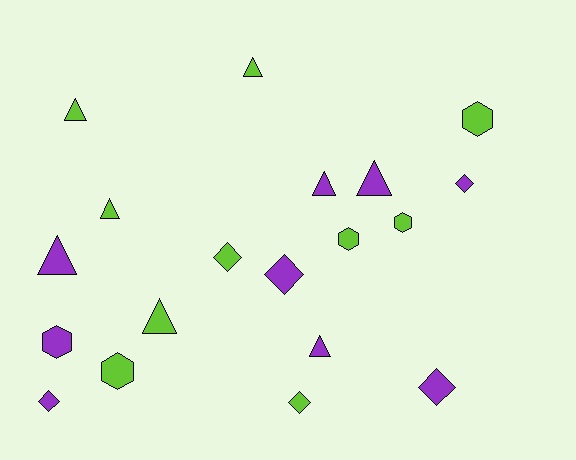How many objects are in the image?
There are 19 objects.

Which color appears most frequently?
Lime, with 10 objects.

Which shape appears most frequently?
Triangle, with 8 objects.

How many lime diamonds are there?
There are 2 lime diamonds.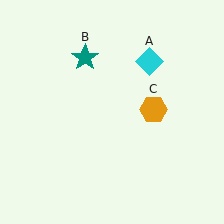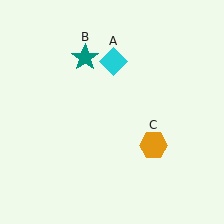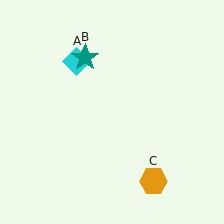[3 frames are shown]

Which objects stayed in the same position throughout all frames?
Teal star (object B) remained stationary.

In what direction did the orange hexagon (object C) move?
The orange hexagon (object C) moved down.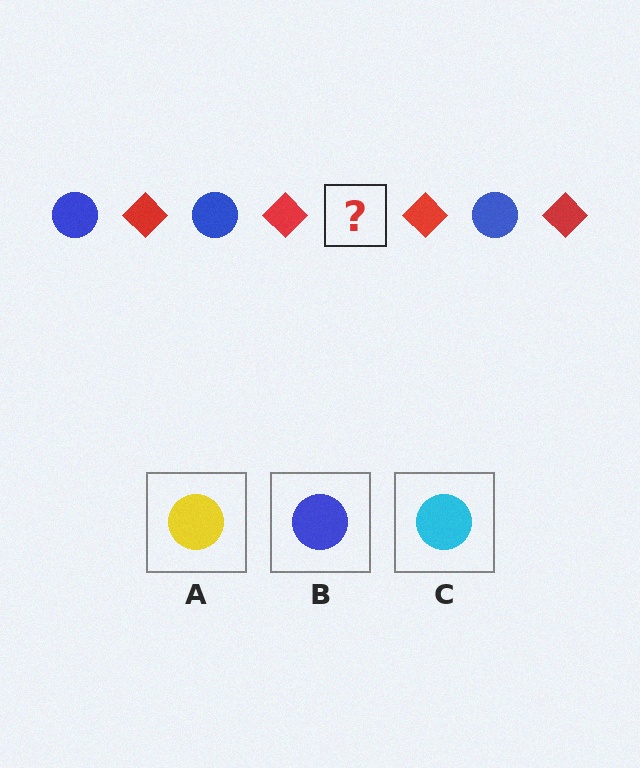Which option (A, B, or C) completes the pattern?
B.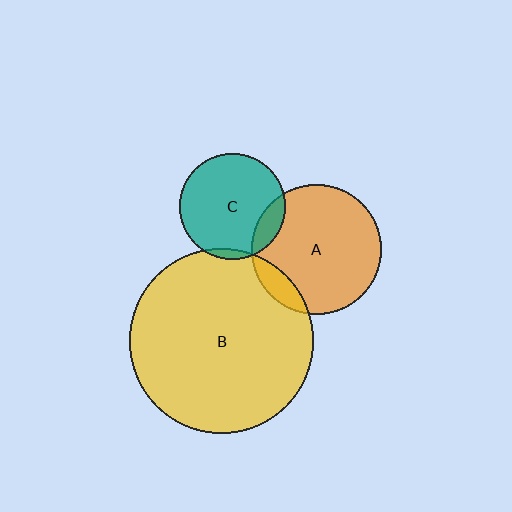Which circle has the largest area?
Circle B (yellow).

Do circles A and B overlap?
Yes.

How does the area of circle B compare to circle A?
Approximately 2.0 times.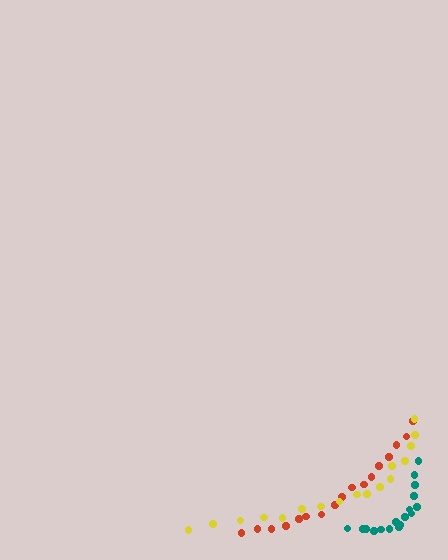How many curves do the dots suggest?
There are 3 distinct paths.